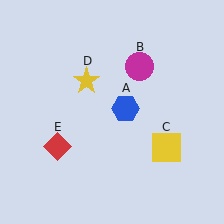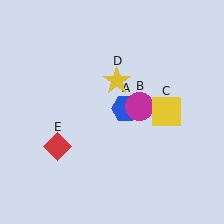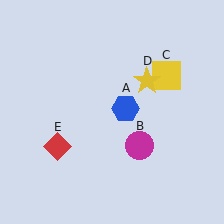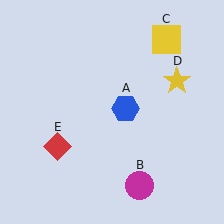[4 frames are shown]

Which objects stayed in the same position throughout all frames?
Blue hexagon (object A) and red diamond (object E) remained stationary.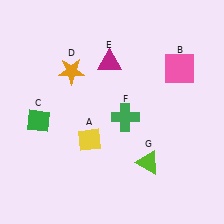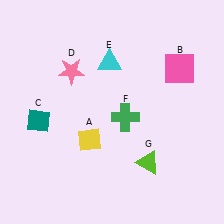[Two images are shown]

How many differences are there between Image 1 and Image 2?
There are 3 differences between the two images.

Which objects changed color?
C changed from green to teal. D changed from orange to pink. E changed from magenta to cyan.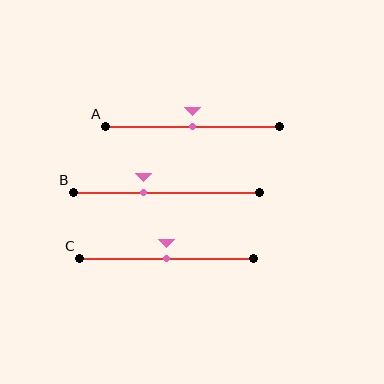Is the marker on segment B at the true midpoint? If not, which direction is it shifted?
No, the marker on segment B is shifted to the left by about 13% of the segment length.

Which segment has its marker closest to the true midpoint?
Segment A has its marker closest to the true midpoint.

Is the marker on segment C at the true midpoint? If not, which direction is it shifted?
Yes, the marker on segment C is at the true midpoint.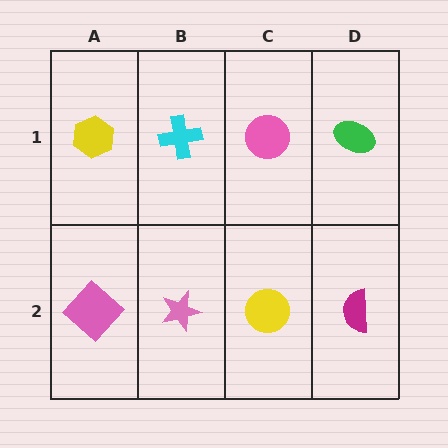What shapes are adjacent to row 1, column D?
A magenta semicircle (row 2, column D), a pink circle (row 1, column C).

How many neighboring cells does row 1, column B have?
3.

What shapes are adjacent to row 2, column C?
A pink circle (row 1, column C), a pink star (row 2, column B), a magenta semicircle (row 2, column D).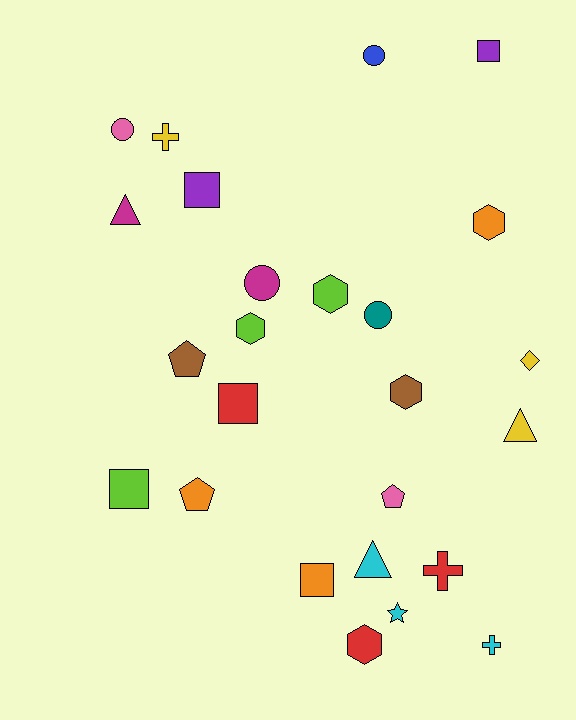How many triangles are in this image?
There are 3 triangles.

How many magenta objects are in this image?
There are 2 magenta objects.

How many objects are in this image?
There are 25 objects.